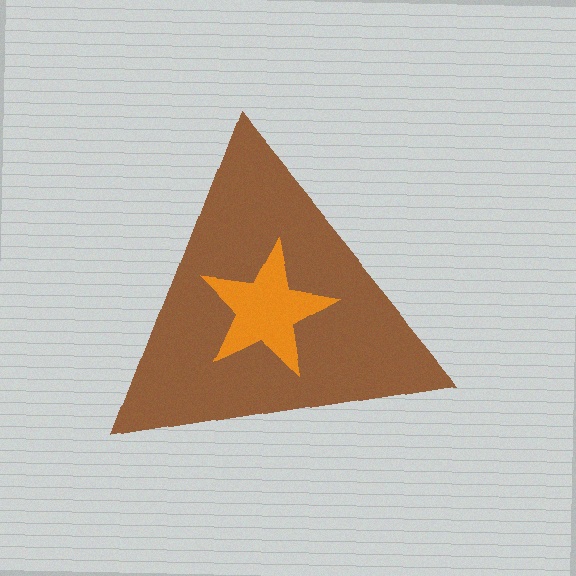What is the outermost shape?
The brown triangle.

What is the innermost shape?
The orange star.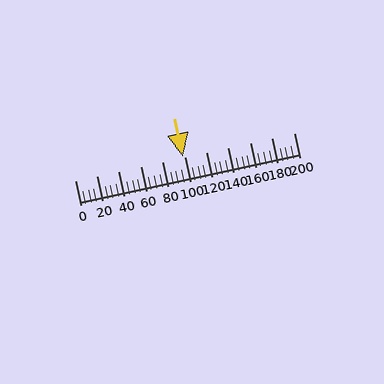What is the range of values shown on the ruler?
The ruler shows values from 0 to 200.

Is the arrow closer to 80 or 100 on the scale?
The arrow is closer to 100.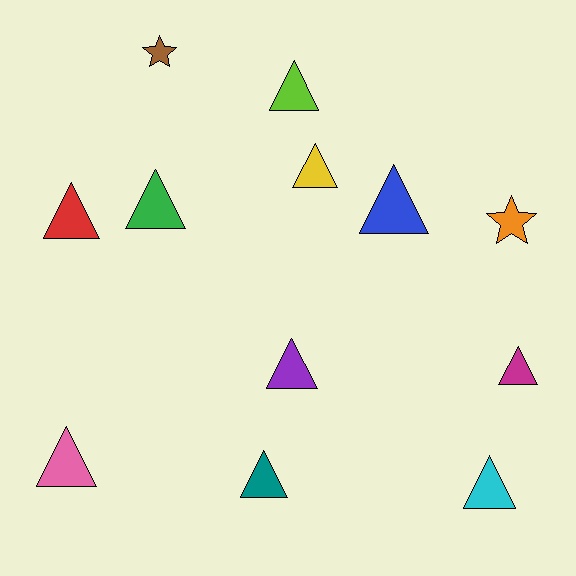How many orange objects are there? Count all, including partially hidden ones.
There is 1 orange object.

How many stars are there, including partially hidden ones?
There are 2 stars.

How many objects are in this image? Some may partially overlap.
There are 12 objects.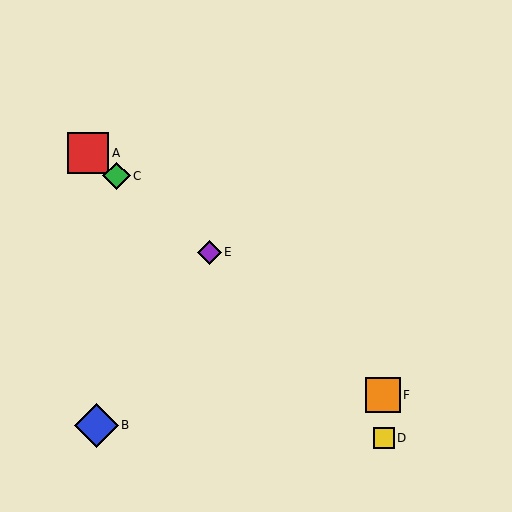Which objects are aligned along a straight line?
Objects A, C, E, F are aligned along a straight line.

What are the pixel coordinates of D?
Object D is at (384, 438).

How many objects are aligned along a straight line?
4 objects (A, C, E, F) are aligned along a straight line.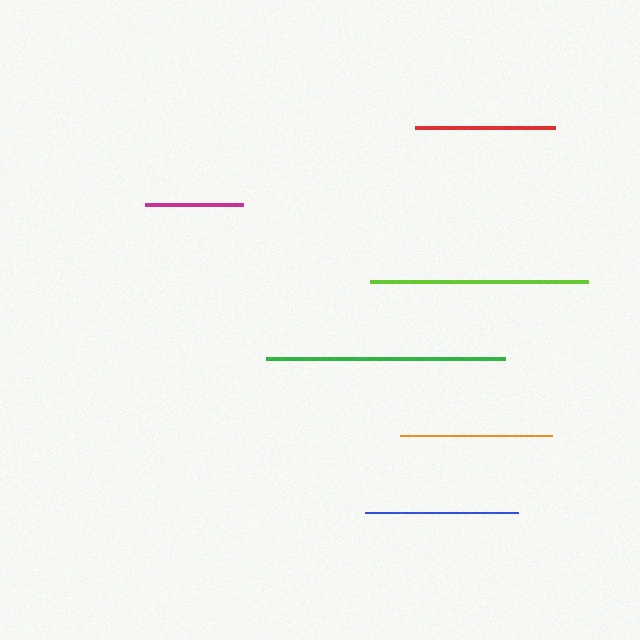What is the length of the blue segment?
The blue segment is approximately 153 pixels long.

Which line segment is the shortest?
The magenta line is the shortest at approximately 99 pixels.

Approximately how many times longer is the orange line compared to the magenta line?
The orange line is approximately 1.5 times the length of the magenta line.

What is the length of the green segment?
The green segment is approximately 239 pixels long.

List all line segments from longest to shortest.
From longest to shortest: green, lime, blue, orange, red, magenta.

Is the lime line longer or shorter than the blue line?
The lime line is longer than the blue line.